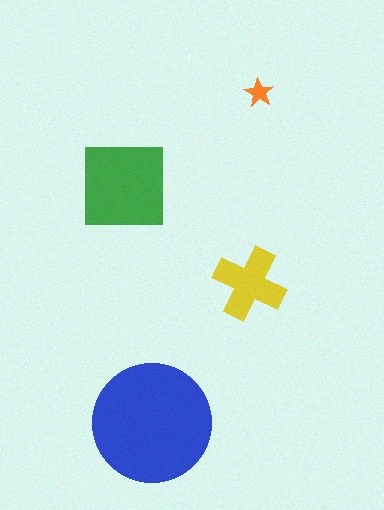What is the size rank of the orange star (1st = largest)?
4th.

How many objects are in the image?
There are 4 objects in the image.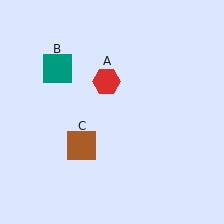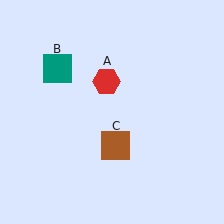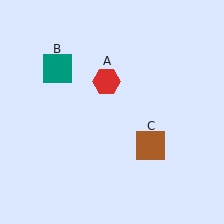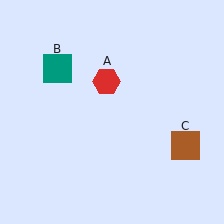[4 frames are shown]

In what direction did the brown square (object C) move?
The brown square (object C) moved right.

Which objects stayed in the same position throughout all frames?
Red hexagon (object A) and teal square (object B) remained stationary.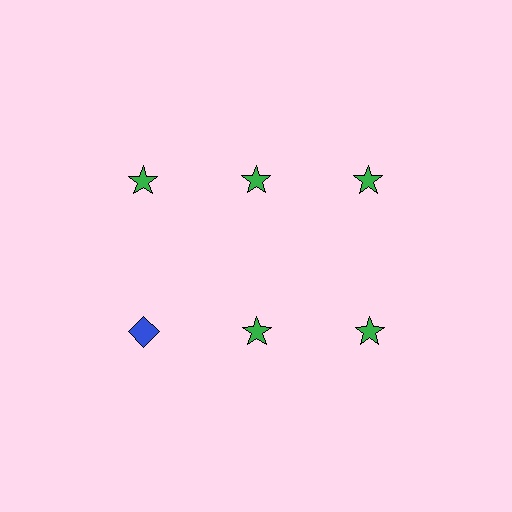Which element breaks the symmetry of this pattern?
The blue diamond in the second row, leftmost column breaks the symmetry. All other shapes are green stars.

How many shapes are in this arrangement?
There are 6 shapes arranged in a grid pattern.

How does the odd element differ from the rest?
It differs in both color (blue instead of green) and shape (diamond instead of star).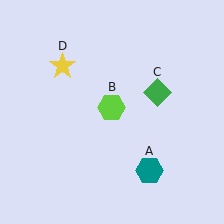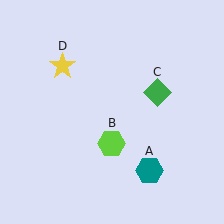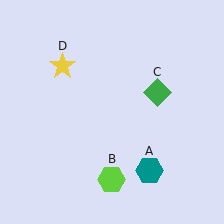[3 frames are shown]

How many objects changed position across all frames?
1 object changed position: lime hexagon (object B).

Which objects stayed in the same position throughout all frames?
Teal hexagon (object A) and green diamond (object C) and yellow star (object D) remained stationary.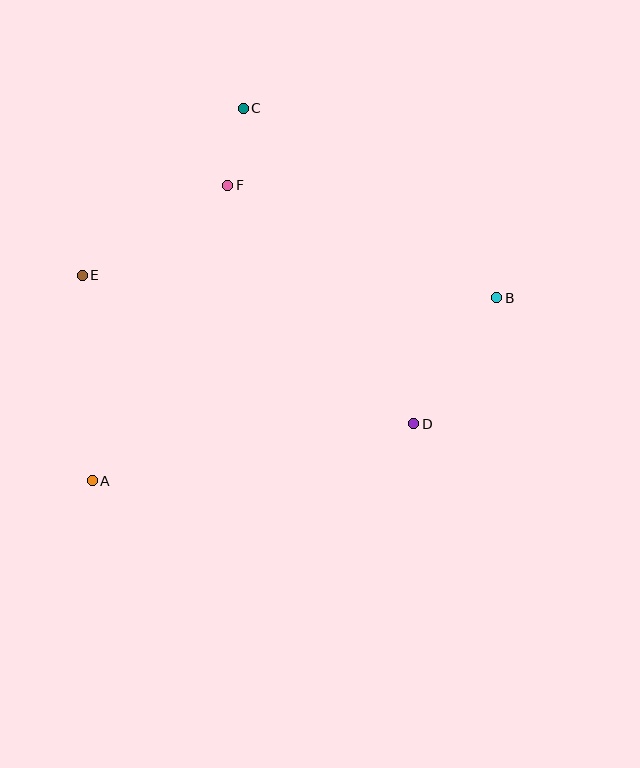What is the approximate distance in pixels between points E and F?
The distance between E and F is approximately 171 pixels.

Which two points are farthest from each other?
Points A and B are farthest from each other.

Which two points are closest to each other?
Points C and F are closest to each other.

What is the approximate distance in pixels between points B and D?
The distance between B and D is approximately 151 pixels.